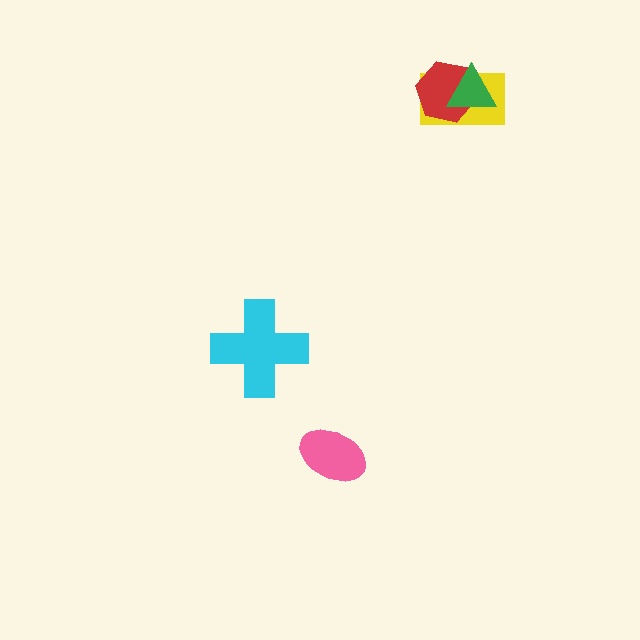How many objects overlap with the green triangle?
2 objects overlap with the green triangle.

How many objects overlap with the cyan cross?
0 objects overlap with the cyan cross.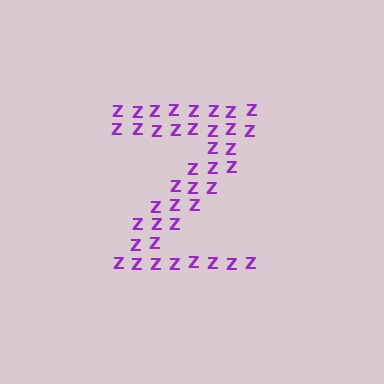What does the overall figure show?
The overall figure shows the letter Z.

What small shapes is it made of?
It is made of small letter Z's.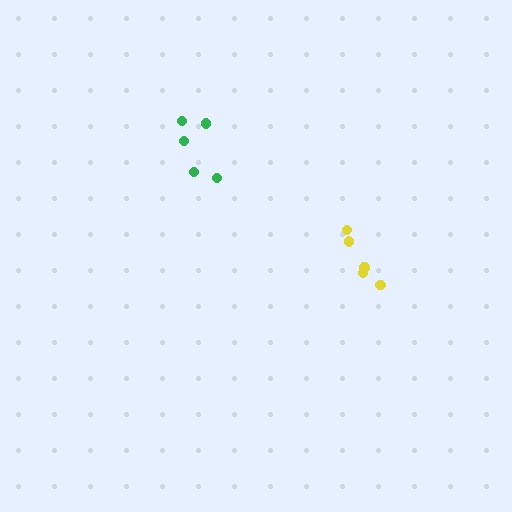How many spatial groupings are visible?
There are 2 spatial groupings.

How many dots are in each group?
Group 1: 5 dots, Group 2: 5 dots (10 total).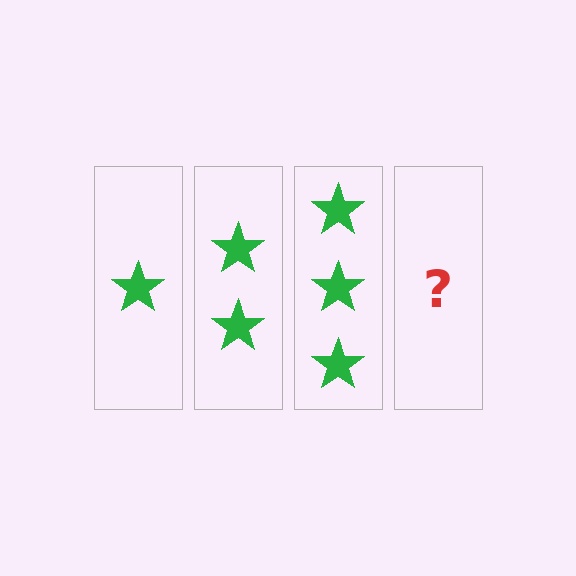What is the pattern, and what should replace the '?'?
The pattern is that each step adds one more star. The '?' should be 4 stars.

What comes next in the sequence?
The next element should be 4 stars.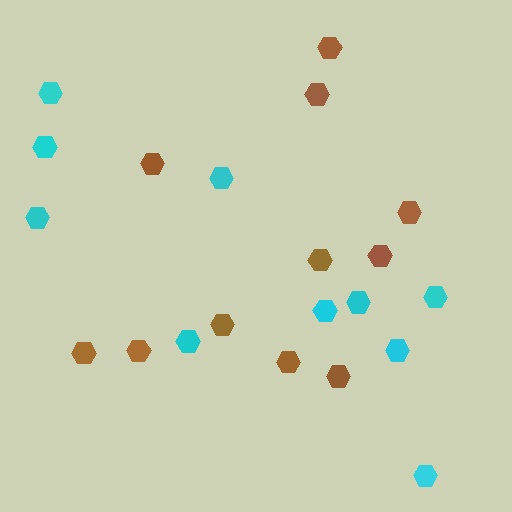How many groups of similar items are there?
There are 2 groups: one group of cyan hexagons (10) and one group of brown hexagons (11).